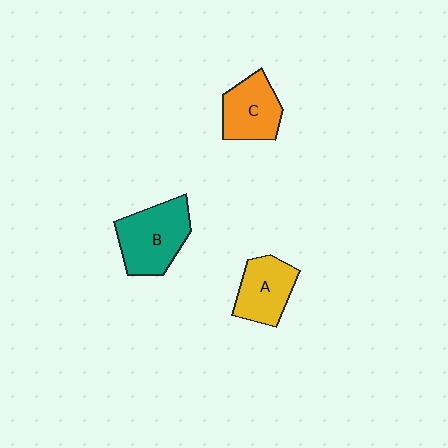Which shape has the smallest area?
Shape A (yellow).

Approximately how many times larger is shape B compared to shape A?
Approximately 1.3 times.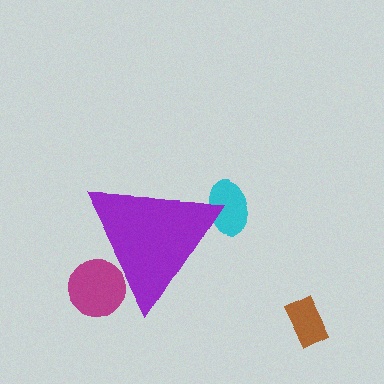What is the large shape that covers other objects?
A purple triangle.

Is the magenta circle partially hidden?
Yes, the magenta circle is partially hidden behind the purple triangle.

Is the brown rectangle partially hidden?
No, the brown rectangle is fully visible.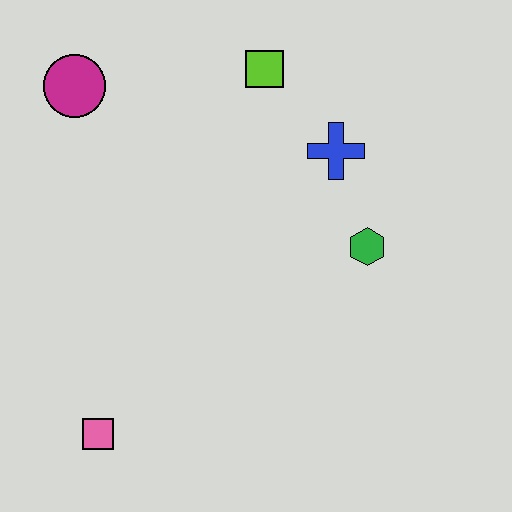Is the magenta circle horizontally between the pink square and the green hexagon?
No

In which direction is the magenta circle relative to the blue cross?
The magenta circle is to the left of the blue cross.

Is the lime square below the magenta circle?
No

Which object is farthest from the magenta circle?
The pink square is farthest from the magenta circle.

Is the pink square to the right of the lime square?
No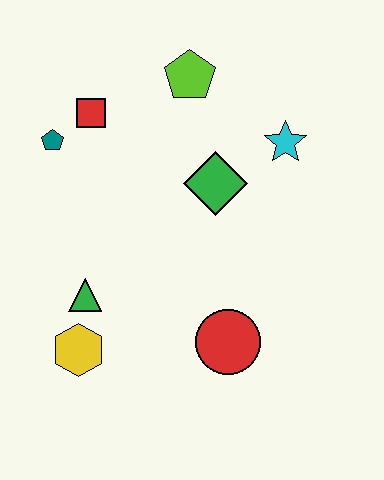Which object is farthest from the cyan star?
The yellow hexagon is farthest from the cyan star.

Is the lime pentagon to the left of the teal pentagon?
No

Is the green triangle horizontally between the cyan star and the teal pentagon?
Yes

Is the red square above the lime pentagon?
No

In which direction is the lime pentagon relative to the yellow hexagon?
The lime pentagon is above the yellow hexagon.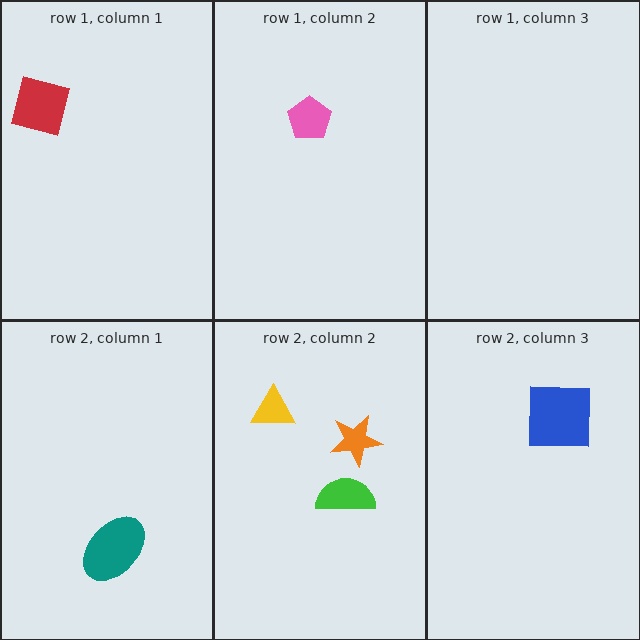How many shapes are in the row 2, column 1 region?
1.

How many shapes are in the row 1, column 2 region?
1.